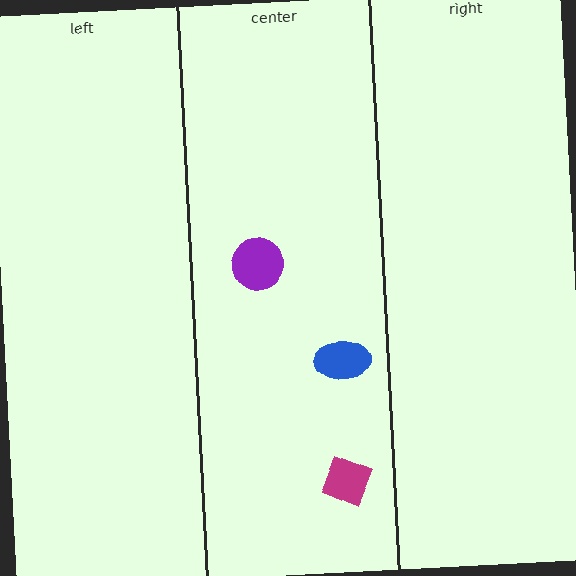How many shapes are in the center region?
3.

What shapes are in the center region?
The purple circle, the magenta diamond, the blue ellipse.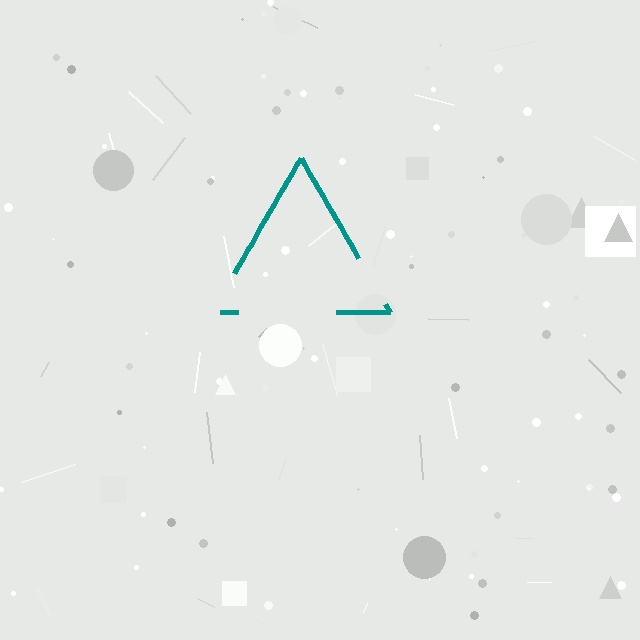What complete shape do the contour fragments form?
The contour fragments form a triangle.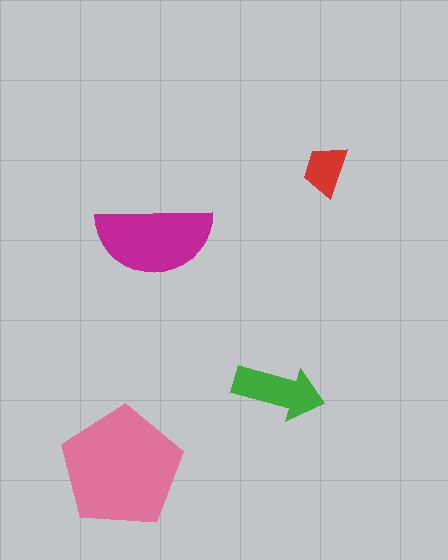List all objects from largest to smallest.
The pink pentagon, the magenta semicircle, the green arrow, the red trapezoid.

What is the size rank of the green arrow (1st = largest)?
3rd.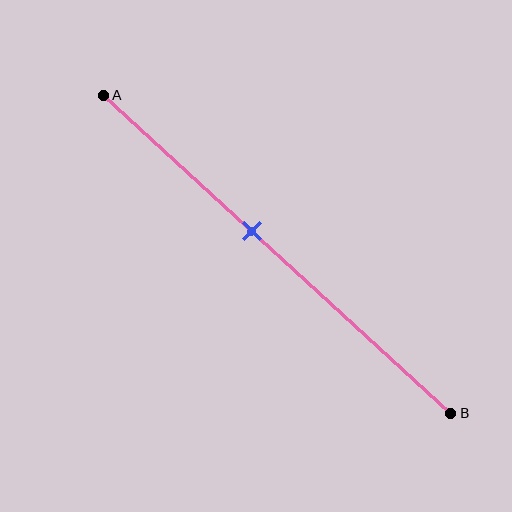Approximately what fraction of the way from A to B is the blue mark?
The blue mark is approximately 45% of the way from A to B.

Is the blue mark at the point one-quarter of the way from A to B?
No, the mark is at about 45% from A, not at the 25% one-quarter point.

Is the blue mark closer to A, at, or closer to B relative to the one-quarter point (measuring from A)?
The blue mark is closer to point B than the one-quarter point of segment AB.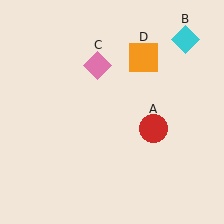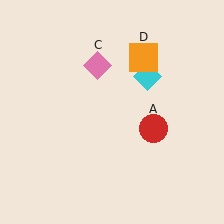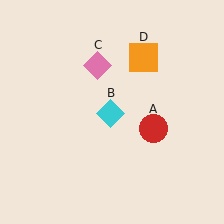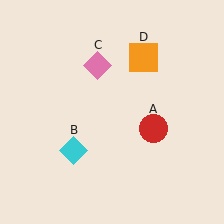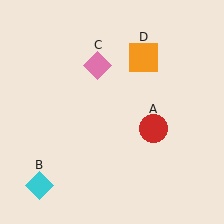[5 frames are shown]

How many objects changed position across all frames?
1 object changed position: cyan diamond (object B).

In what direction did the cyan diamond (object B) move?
The cyan diamond (object B) moved down and to the left.